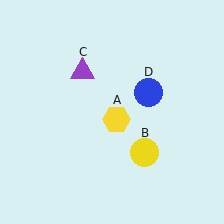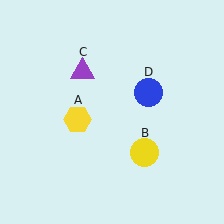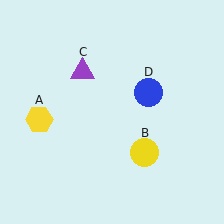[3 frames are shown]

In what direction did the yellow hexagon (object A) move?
The yellow hexagon (object A) moved left.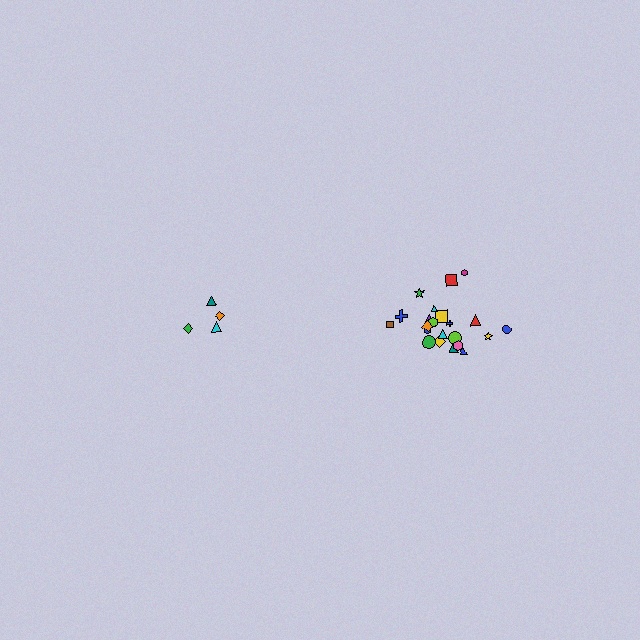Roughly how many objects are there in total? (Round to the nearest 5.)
Roughly 25 objects in total.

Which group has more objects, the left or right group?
The right group.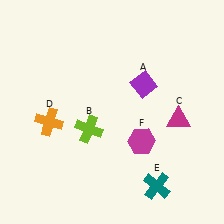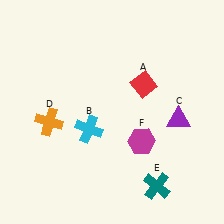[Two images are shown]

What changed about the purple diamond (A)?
In Image 1, A is purple. In Image 2, it changed to red.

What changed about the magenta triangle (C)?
In Image 1, C is magenta. In Image 2, it changed to purple.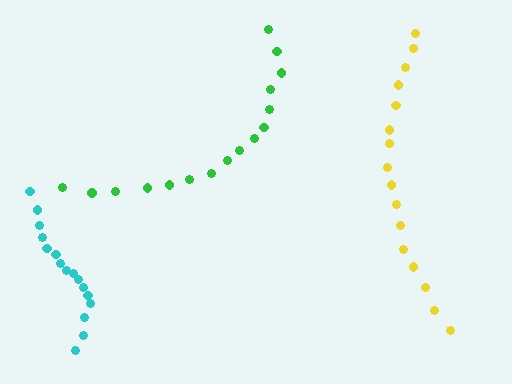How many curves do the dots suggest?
There are 3 distinct paths.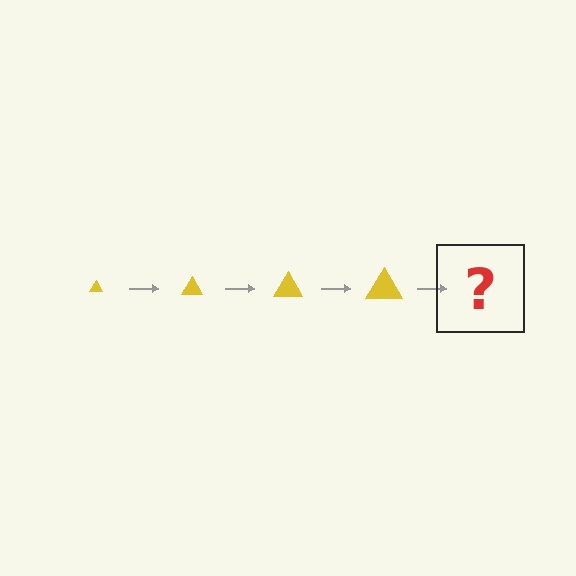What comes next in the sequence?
The next element should be a yellow triangle, larger than the previous one.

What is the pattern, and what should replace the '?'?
The pattern is that the triangle gets progressively larger each step. The '?' should be a yellow triangle, larger than the previous one.